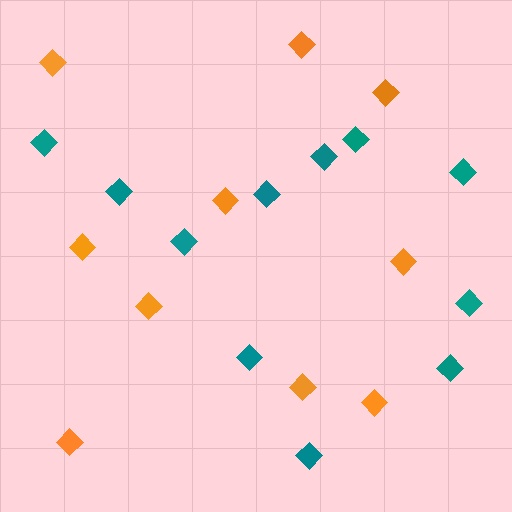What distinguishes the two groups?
There are 2 groups: one group of orange diamonds (10) and one group of teal diamonds (11).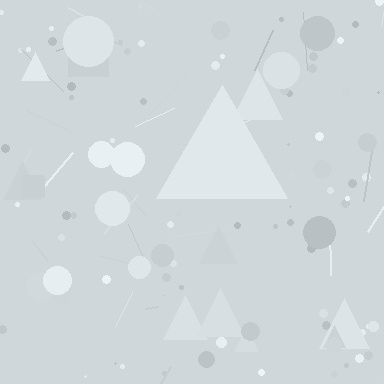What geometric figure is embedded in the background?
A triangle is embedded in the background.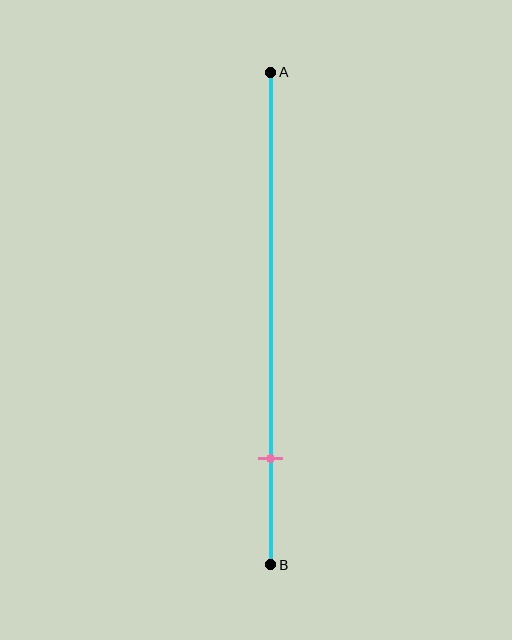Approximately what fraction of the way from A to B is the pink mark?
The pink mark is approximately 80% of the way from A to B.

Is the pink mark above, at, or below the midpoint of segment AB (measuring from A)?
The pink mark is below the midpoint of segment AB.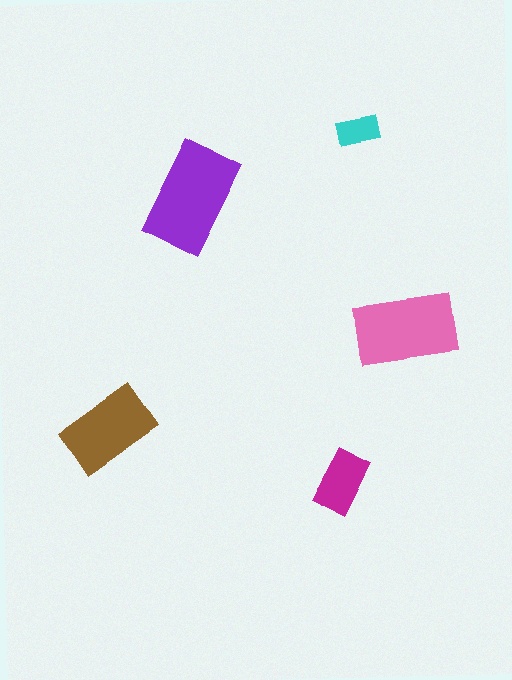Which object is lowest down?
The magenta rectangle is bottommost.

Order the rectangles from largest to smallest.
the purple one, the pink one, the brown one, the magenta one, the cyan one.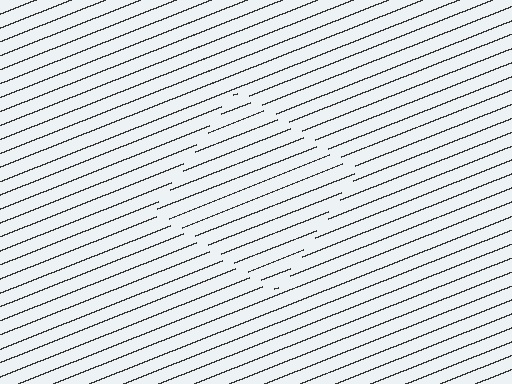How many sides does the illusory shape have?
4 sides — the line-ends trace a square.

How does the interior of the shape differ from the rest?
The interior of the shape contains the same grating, shifted by half a period — the contour is defined by the phase discontinuity where line-ends from the inner and outer gratings abut.